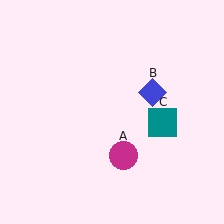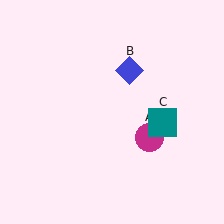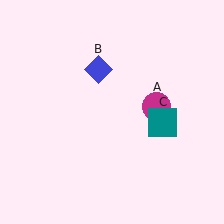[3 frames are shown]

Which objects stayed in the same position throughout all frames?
Teal square (object C) remained stationary.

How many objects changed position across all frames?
2 objects changed position: magenta circle (object A), blue diamond (object B).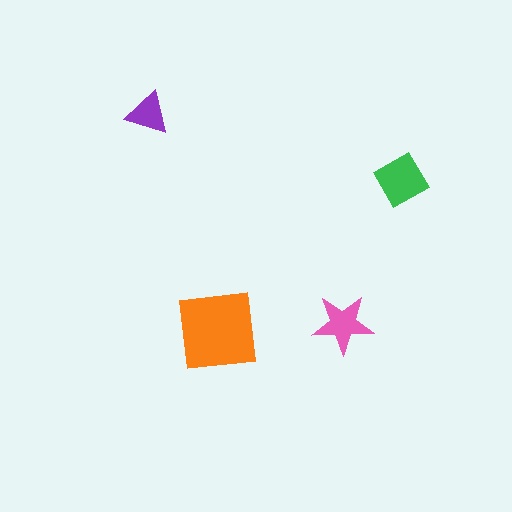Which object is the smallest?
The purple triangle.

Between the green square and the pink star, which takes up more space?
The green square.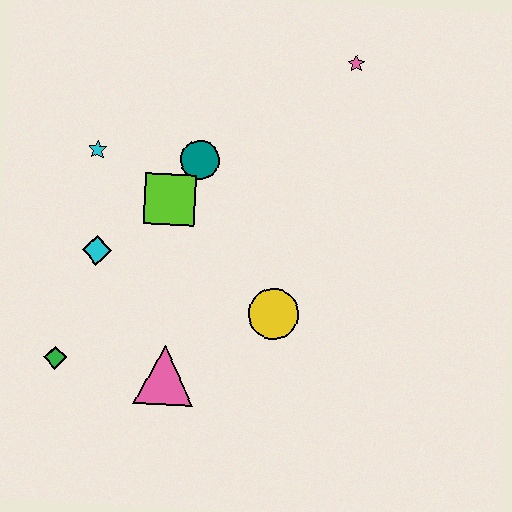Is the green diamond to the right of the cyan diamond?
No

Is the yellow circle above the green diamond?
Yes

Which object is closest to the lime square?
The teal circle is closest to the lime square.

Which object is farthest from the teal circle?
The green diamond is farthest from the teal circle.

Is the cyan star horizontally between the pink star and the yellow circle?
No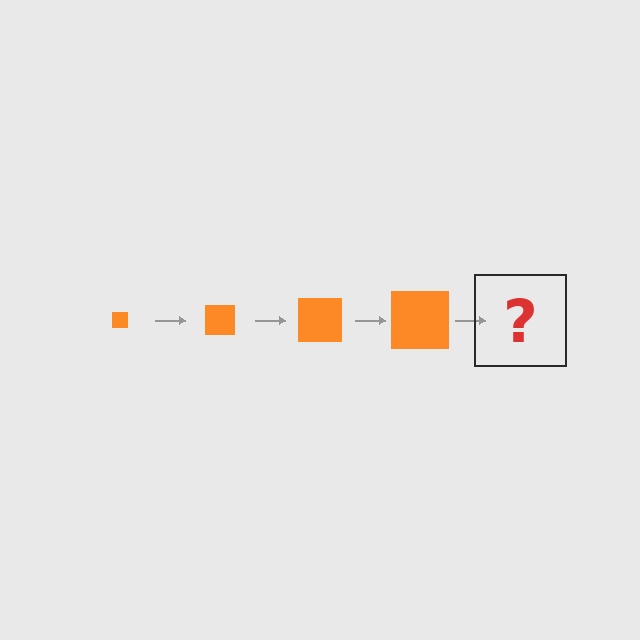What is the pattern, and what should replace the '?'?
The pattern is that the square gets progressively larger each step. The '?' should be an orange square, larger than the previous one.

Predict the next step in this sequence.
The next step is an orange square, larger than the previous one.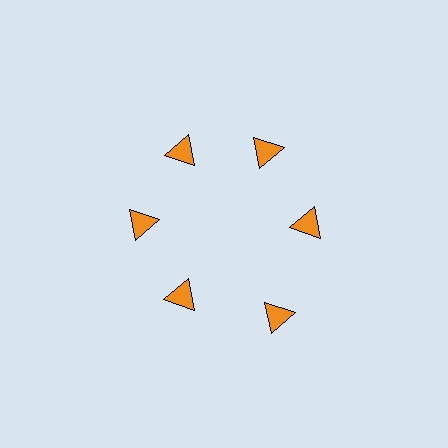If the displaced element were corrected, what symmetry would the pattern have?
It would have 6-fold rotational symmetry — the pattern would map onto itself every 60 degrees.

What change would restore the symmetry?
The symmetry would be restored by moving it inward, back onto the ring so that all 6 triangles sit at equal angles and equal distance from the center.